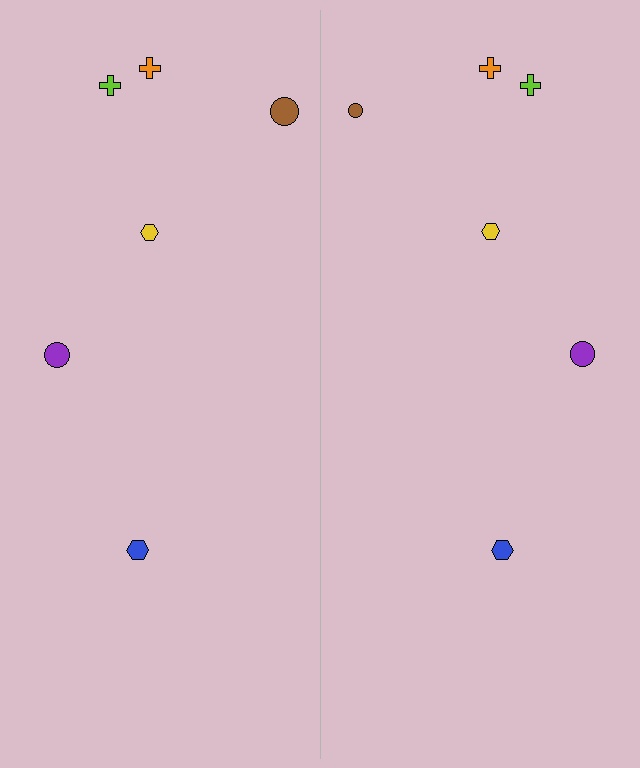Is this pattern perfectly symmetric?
No, the pattern is not perfectly symmetric. The brown circle on the right side has a different size than its mirror counterpart.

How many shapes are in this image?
There are 12 shapes in this image.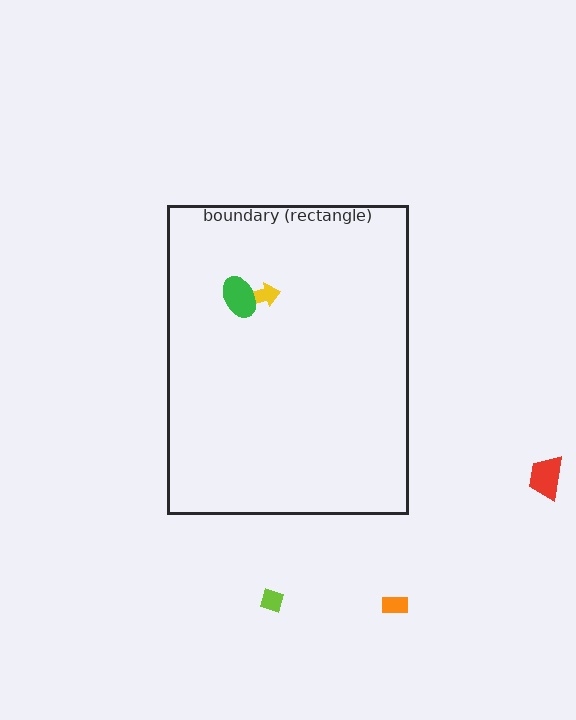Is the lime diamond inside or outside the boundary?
Outside.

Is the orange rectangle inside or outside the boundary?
Outside.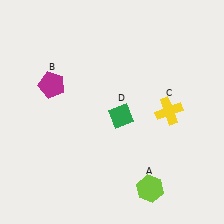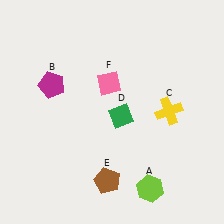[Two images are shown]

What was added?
A brown pentagon (E), a pink diamond (F) were added in Image 2.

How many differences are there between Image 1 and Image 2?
There are 2 differences between the two images.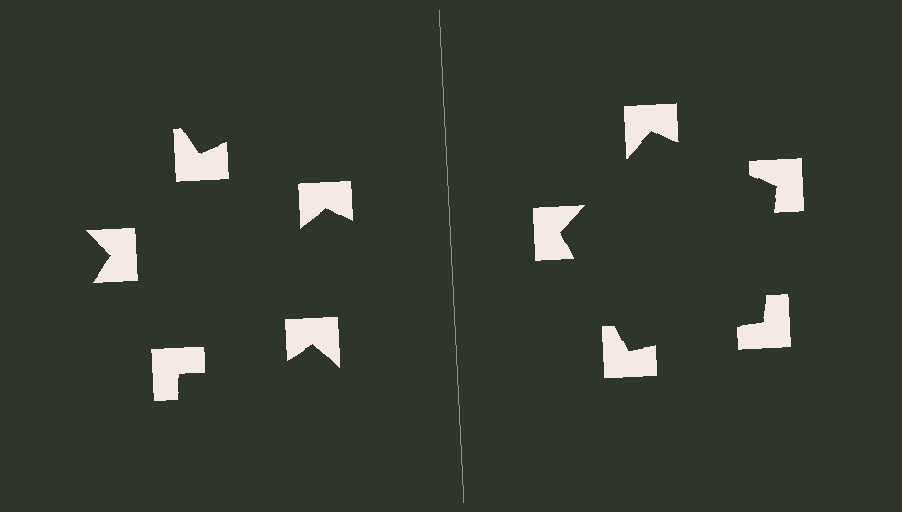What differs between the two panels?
The notched squares are positioned identically on both sides; only the wedge orientations differ. On the right they align to a pentagon; on the left they are misaligned.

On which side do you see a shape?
An illusory pentagon appears on the right side. On the left side the wedge cuts are rotated, so no coherent shape forms.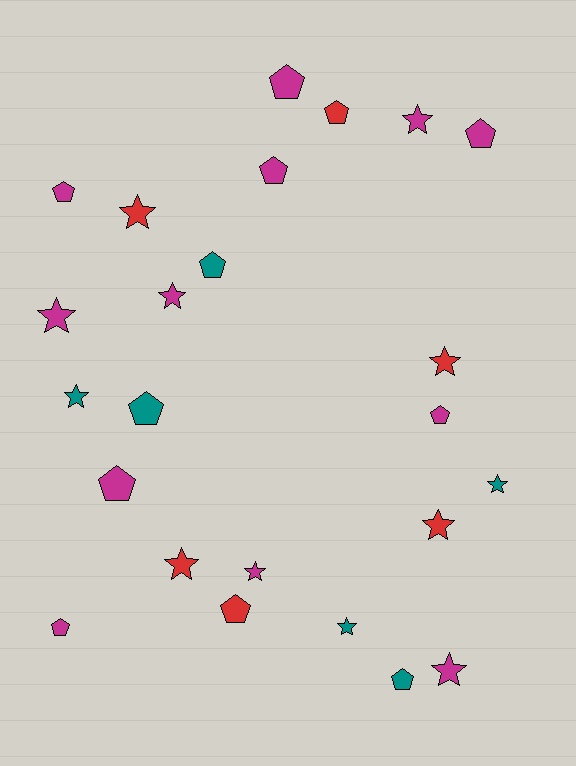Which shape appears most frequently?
Pentagon, with 12 objects.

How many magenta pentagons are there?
There are 7 magenta pentagons.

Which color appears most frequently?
Magenta, with 12 objects.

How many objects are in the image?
There are 24 objects.